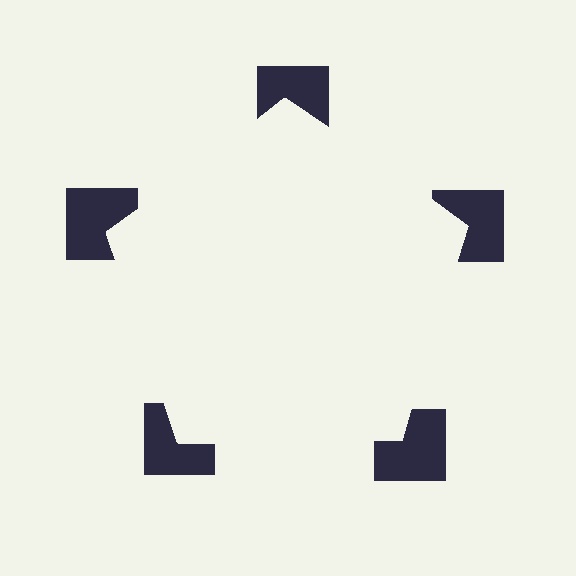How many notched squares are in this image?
There are 5 — one at each vertex of the illusory pentagon.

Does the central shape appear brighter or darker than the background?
It typically appears slightly brighter than the background, even though no actual brightness change is drawn.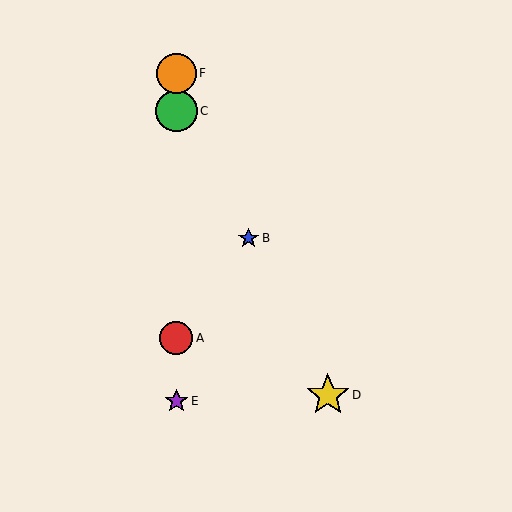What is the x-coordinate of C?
Object C is at x≈176.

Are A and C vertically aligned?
Yes, both are at x≈176.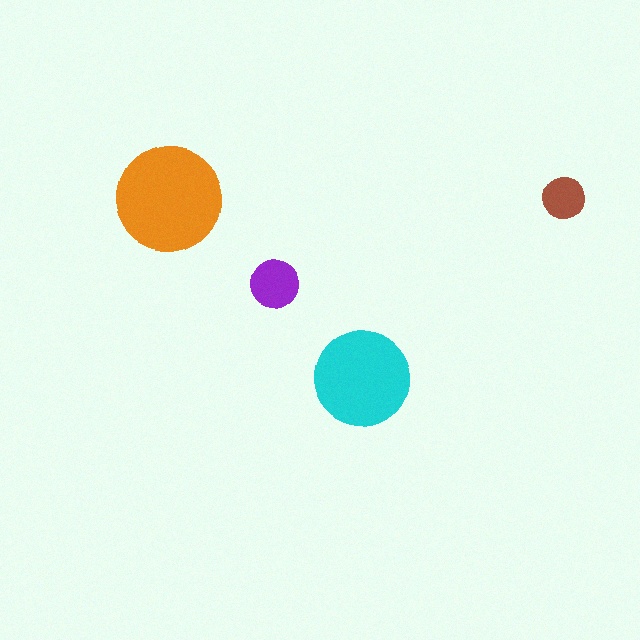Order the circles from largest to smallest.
the orange one, the cyan one, the purple one, the brown one.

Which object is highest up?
The brown circle is topmost.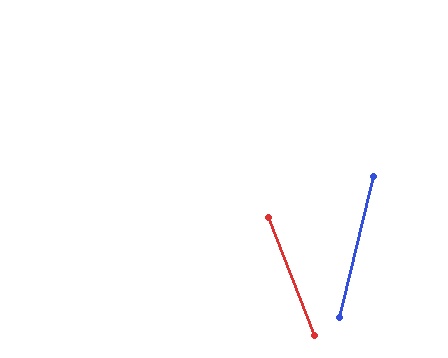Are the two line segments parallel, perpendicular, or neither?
Neither parallel nor perpendicular — they differ by about 35°.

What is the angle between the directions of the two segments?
Approximately 35 degrees.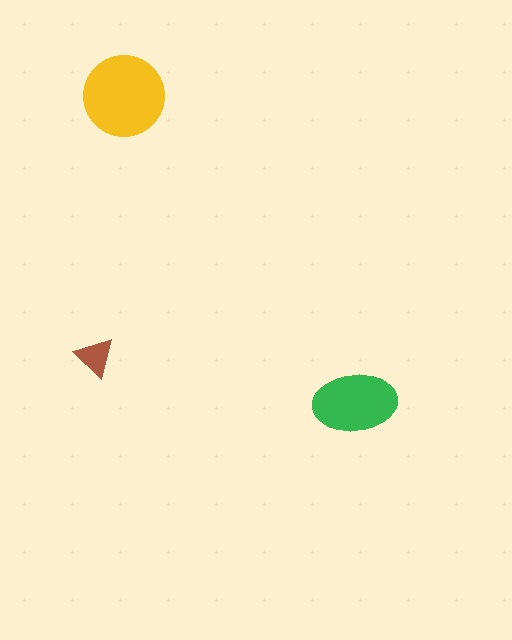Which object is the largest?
The yellow circle.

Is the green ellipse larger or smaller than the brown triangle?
Larger.